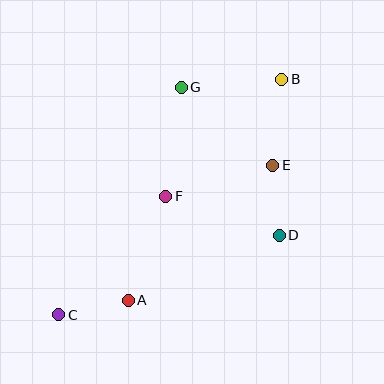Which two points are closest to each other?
Points D and E are closest to each other.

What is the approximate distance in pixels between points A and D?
The distance between A and D is approximately 164 pixels.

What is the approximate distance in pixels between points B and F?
The distance between B and F is approximately 165 pixels.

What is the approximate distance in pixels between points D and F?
The distance between D and F is approximately 120 pixels.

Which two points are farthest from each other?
Points B and C are farthest from each other.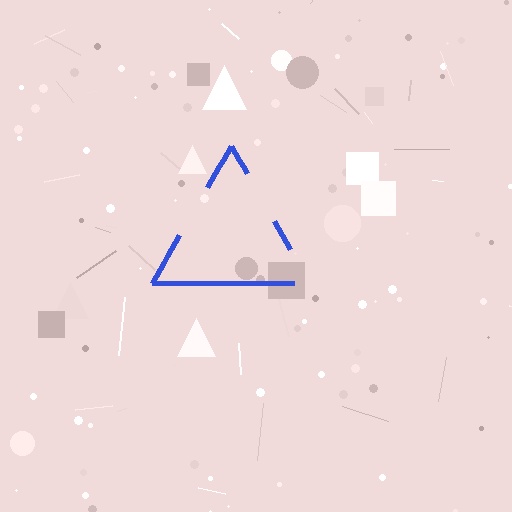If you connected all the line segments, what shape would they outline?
They would outline a triangle.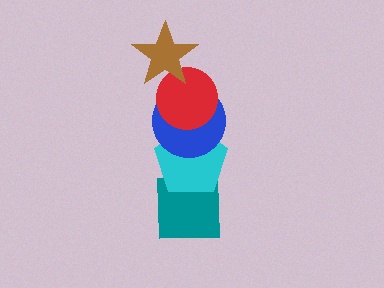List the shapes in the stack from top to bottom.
From top to bottom: the brown star, the red circle, the blue circle, the cyan pentagon, the teal square.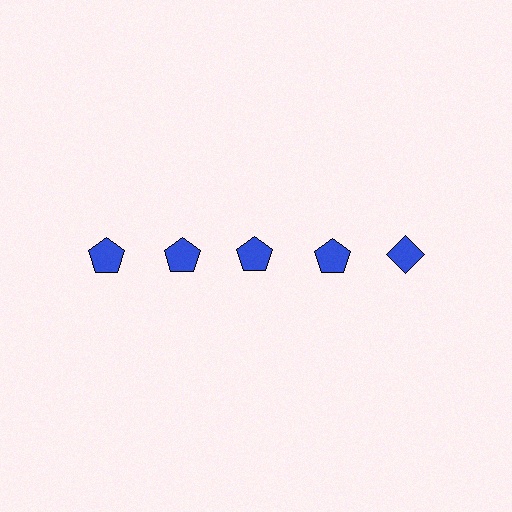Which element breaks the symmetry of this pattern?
The blue diamond in the top row, rightmost column breaks the symmetry. All other shapes are blue pentagons.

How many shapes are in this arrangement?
There are 5 shapes arranged in a grid pattern.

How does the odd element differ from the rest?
It has a different shape: diamond instead of pentagon.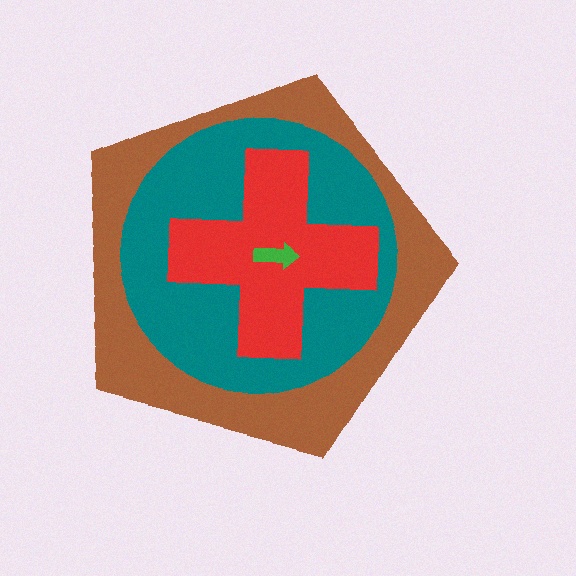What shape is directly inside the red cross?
The green arrow.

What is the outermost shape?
The brown pentagon.